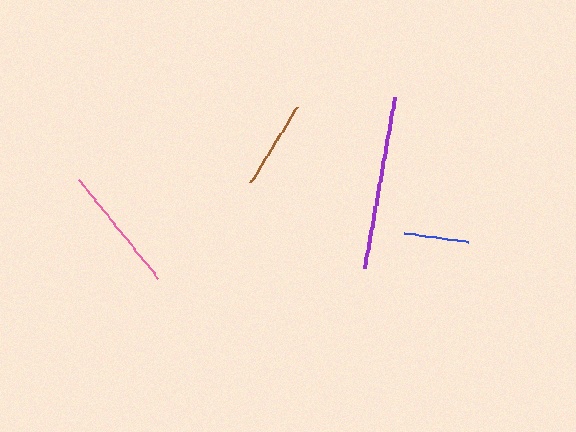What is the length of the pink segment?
The pink segment is approximately 126 pixels long.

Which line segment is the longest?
The purple line is the longest at approximately 174 pixels.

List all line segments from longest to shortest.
From longest to shortest: purple, pink, brown, blue.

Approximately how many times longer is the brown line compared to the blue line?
The brown line is approximately 1.4 times the length of the blue line.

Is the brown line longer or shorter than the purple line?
The purple line is longer than the brown line.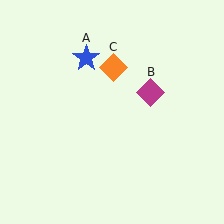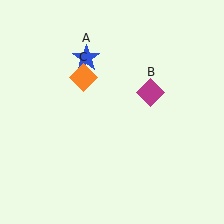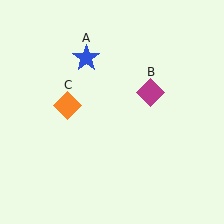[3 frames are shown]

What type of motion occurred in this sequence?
The orange diamond (object C) rotated counterclockwise around the center of the scene.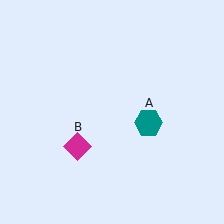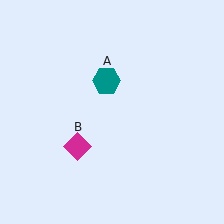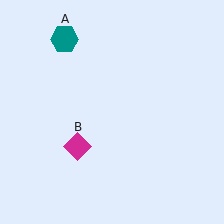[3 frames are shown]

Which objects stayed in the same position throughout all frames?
Magenta diamond (object B) remained stationary.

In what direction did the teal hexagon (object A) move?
The teal hexagon (object A) moved up and to the left.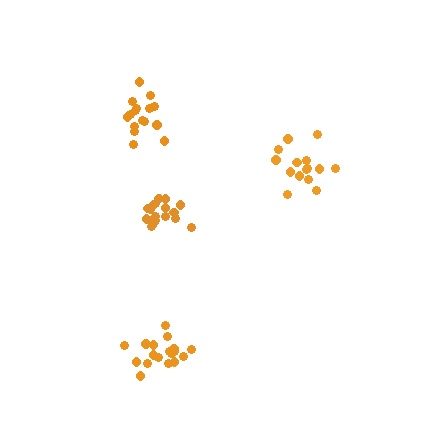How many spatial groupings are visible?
There are 4 spatial groupings.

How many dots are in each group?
Group 1: 15 dots, Group 2: 18 dots, Group 3: 18 dots, Group 4: 16 dots (67 total).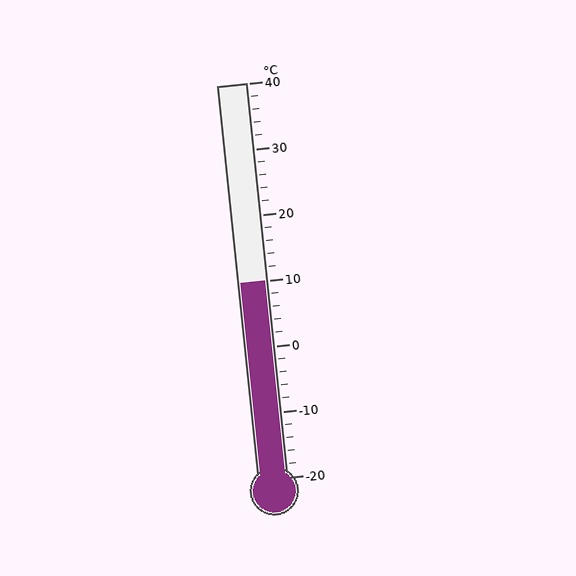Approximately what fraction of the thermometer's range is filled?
The thermometer is filled to approximately 50% of its range.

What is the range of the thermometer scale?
The thermometer scale ranges from -20°C to 40°C.